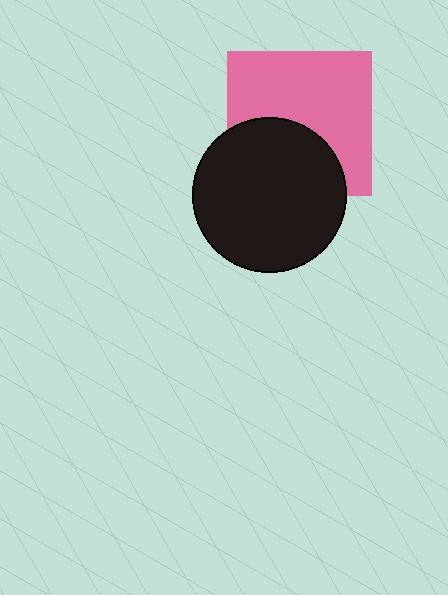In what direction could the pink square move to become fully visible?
The pink square could move up. That would shift it out from behind the black circle entirely.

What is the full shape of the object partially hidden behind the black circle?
The partially hidden object is a pink square.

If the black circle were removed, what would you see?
You would see the complete pink square.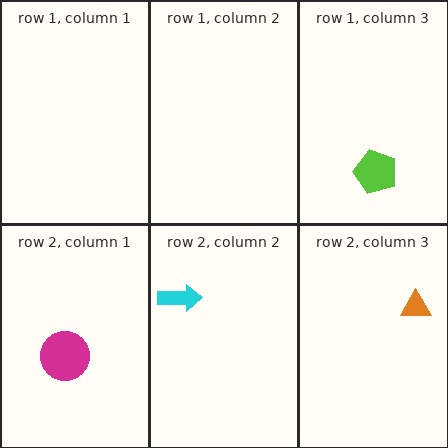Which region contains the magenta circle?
The row 2, column 1 region.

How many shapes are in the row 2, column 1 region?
1.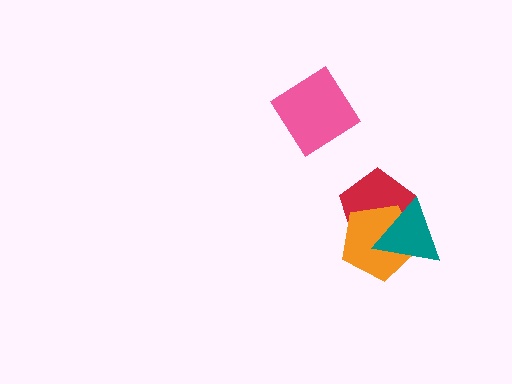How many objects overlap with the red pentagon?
2 objects overlap with the red pentagon.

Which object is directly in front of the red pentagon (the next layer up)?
The orange pentagon is directly in front of the red pentagon.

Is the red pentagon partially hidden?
Yes, it is partially covered by another shape.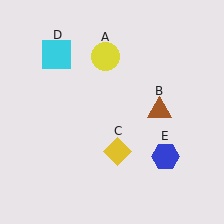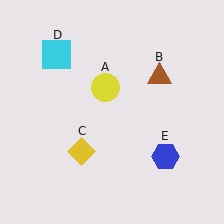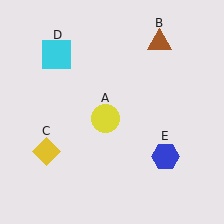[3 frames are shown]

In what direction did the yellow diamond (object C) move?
The yellow diamond (object C) moved left.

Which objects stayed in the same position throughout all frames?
Cyan square (object D) and blue hexagon (object E) remained stationary.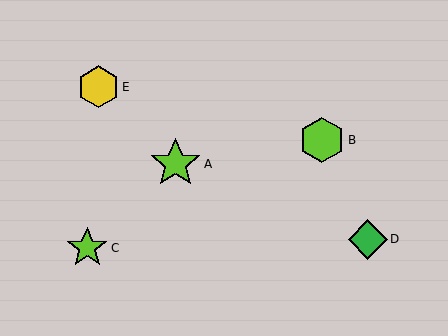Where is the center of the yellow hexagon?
The center of the yellow hexagon is at (98, 87).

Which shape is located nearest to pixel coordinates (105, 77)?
The yellow hexagon (labeled E) at (98, 87) is nearest to that location.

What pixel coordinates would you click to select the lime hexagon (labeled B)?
Click at (322, 140) to select the lime hexagon B.